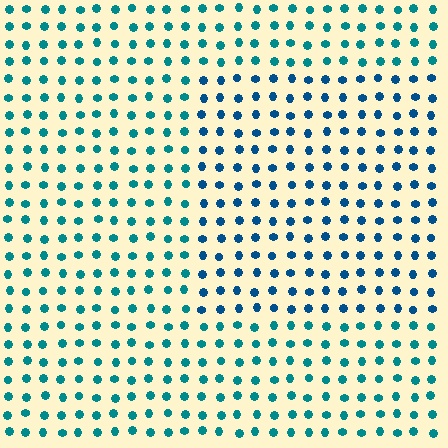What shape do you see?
I see a rectangle.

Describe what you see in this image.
The image is filled with small teal elements in a uniform arrangement. A rectangle-shaped region is visible where the elements are tinted to a slightly different hue, forming a subtle color boundary.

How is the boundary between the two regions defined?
The boundary is defined purely by a slight shift in hue (about 25 degrees). Spacing, size, and orientation are identical on both sides.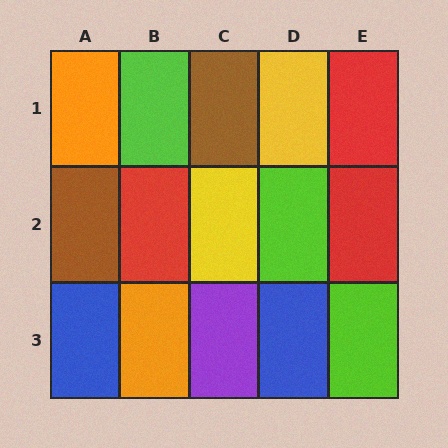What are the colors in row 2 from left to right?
Brown, red, yellow, lime, red.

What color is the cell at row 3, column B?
Orange.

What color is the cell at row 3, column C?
Purple.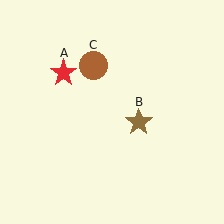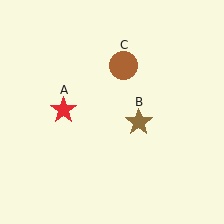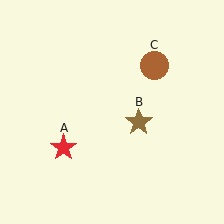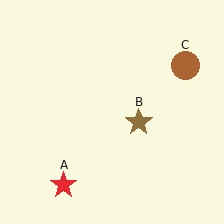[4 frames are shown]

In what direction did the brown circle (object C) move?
The brown circle (object C) moved right.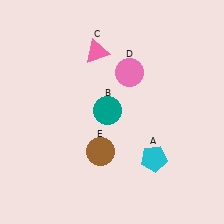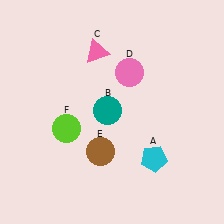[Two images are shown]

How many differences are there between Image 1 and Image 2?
There is 1 difference between the two images.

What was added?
A lime circle (F) was added in Image 2.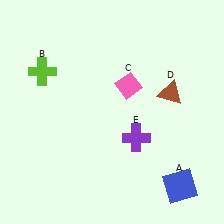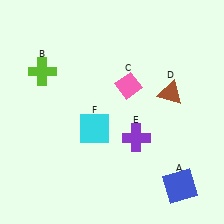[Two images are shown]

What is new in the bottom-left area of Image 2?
A cyan square (F) was added in the bottom-left area of Image 2.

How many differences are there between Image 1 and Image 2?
There is 1 difference between the two images.